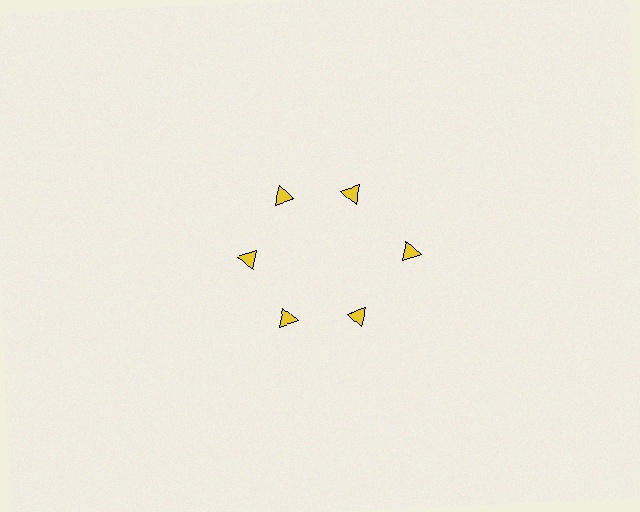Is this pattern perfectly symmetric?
No. The 6 yellow triangles are arranged in a ring, but one element near the 3 o'clock position is pushed outward from the center, breaking the 6-fold rotational symmetry.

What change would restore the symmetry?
The symmetry would be restored by moving it inward, back onto the ring so that all 6 triangles sit at equal angles and equal distance from the center.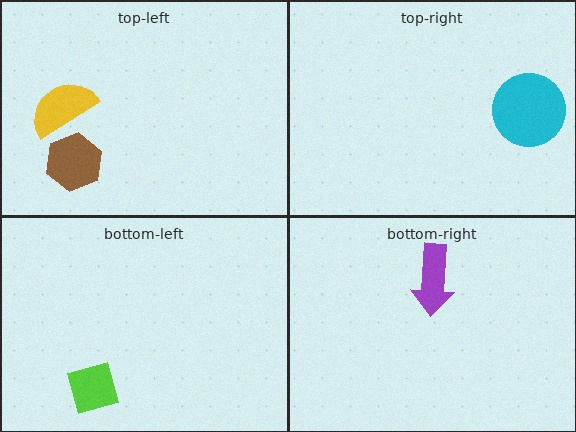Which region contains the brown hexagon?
The top-left region.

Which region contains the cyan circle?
The top-right region.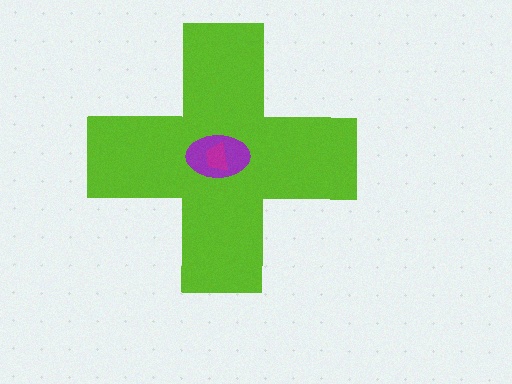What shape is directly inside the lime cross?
The purple ellipse.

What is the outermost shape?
The lime cross.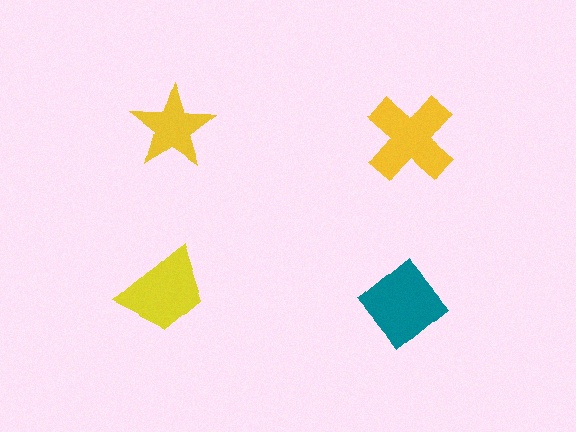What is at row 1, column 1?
A yellow star.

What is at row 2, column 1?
A yellow trapezoid.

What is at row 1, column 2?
A yellow cross.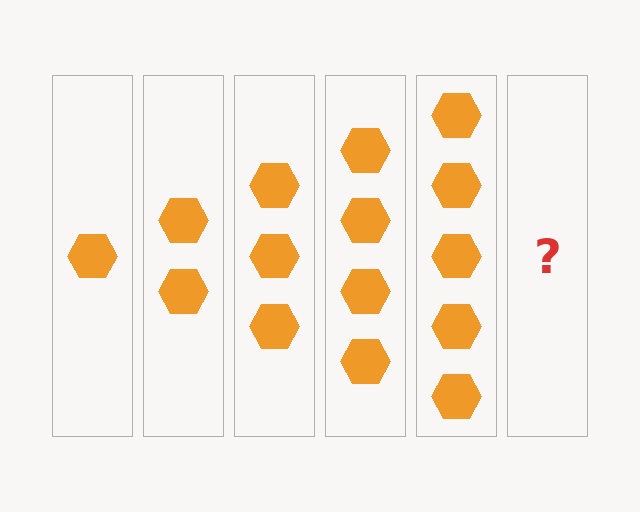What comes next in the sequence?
The next element should be 6 hexagons.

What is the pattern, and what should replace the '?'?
The pattern is that each step adds one more hexagon. The '?' should be 6 hexagons.